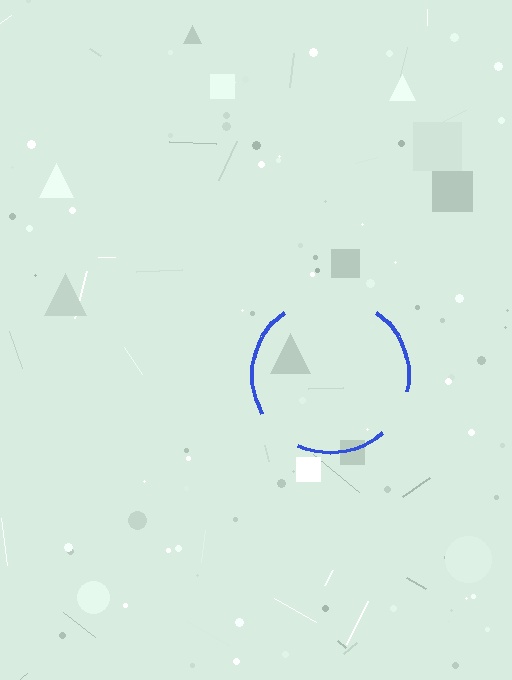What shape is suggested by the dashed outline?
The dashed outline suggests a circle.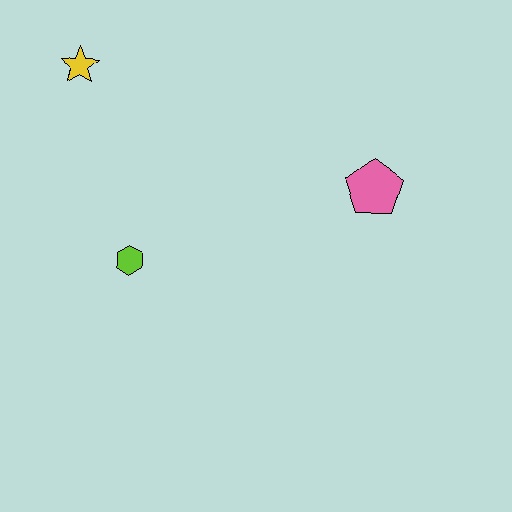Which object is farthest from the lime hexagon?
The pink pentagon is farthest from the lime hexagon.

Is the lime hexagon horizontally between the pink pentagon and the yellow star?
Yes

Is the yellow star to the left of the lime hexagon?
Yes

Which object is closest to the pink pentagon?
The lime hexagon is closest to the pink pentagon.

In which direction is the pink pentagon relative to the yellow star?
The pink pentagon is to the right of the yellow star.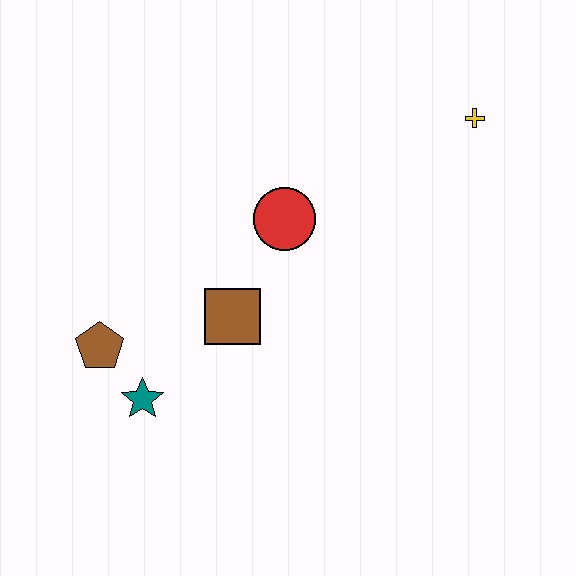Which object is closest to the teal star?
The brown pentagon is closest to the teal star.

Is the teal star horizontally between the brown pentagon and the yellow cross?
Yes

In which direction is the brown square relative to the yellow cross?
The brown square is to the left of the yellow cross.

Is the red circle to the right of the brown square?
Yes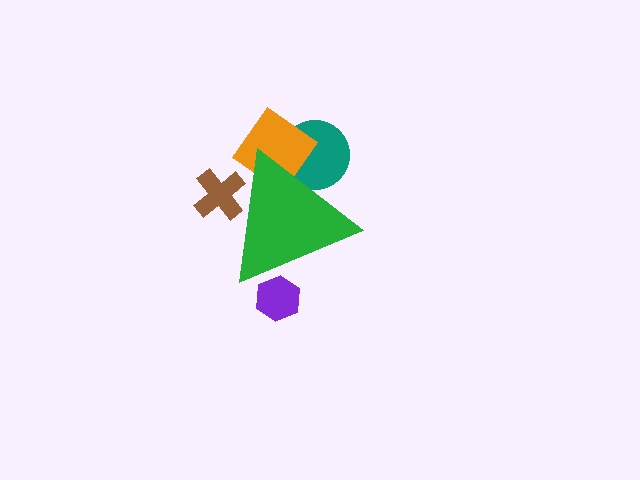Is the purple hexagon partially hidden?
Yes, the purple hexagon is partially hidden behind the green triangle.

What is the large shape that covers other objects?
A green triangle.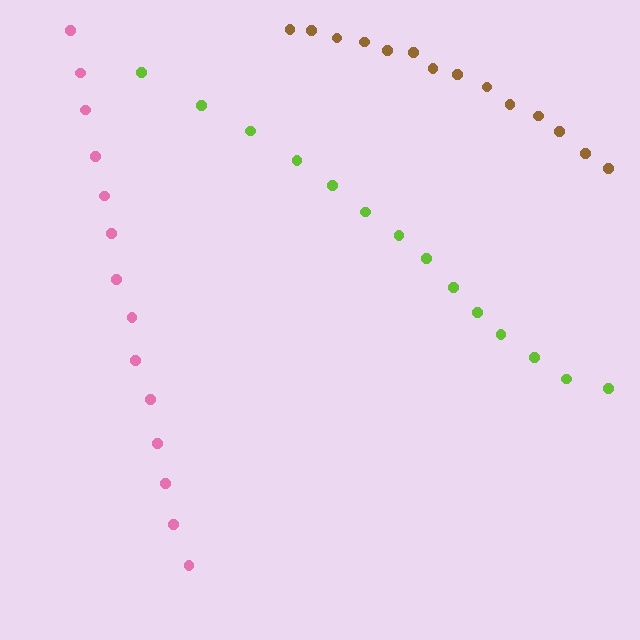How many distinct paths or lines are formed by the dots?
There are 3 distinct paths.